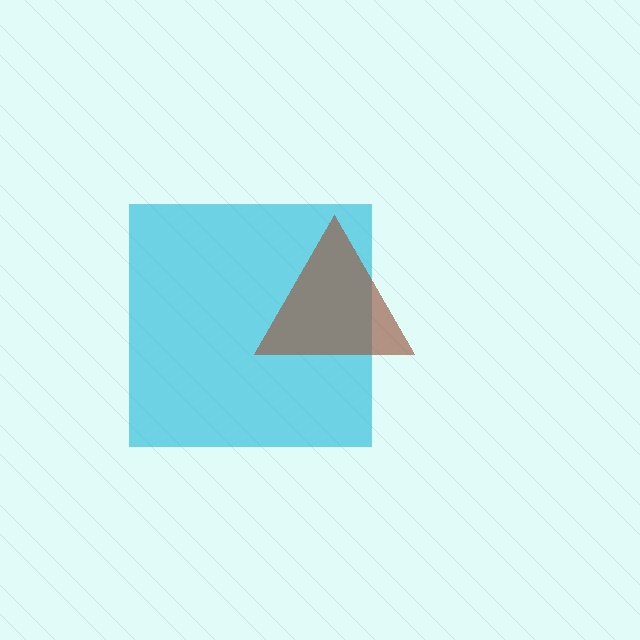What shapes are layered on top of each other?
The layered shapes are: a cyan square, a brown triangle.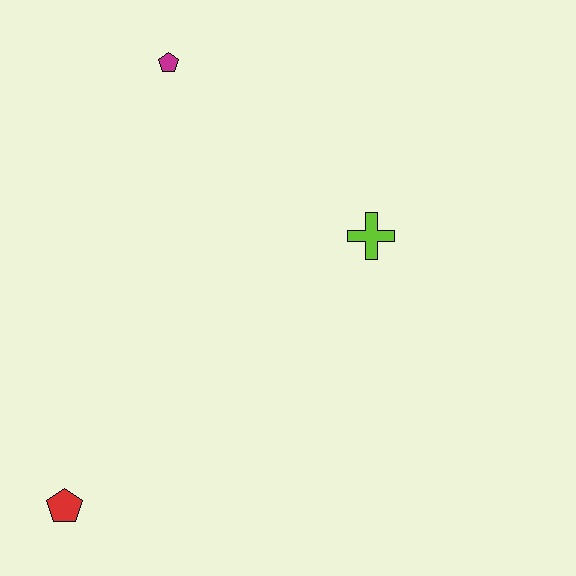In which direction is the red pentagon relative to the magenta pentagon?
The red pentagon is below the magenta pentagon.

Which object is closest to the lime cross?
The magenta pentagon is closest to the lime cross.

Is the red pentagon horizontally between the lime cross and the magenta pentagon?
No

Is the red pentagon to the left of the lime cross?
Yes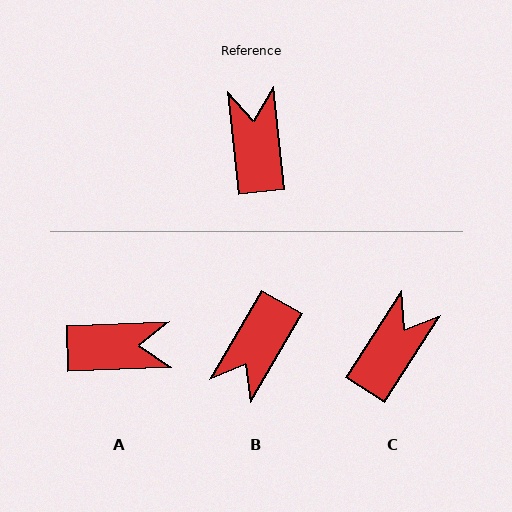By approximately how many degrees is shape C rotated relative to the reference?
Approximately 39 degrees clockwise.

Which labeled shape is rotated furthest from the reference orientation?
B, about 144 degrees away.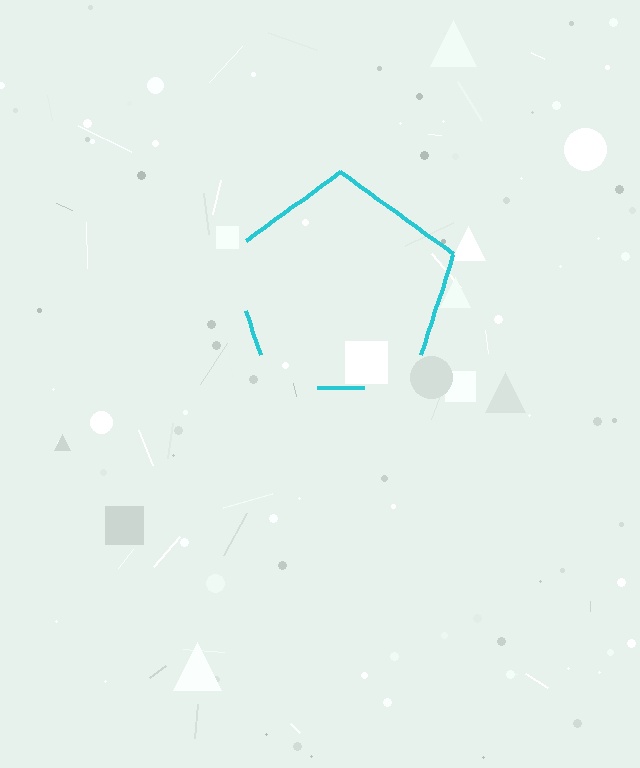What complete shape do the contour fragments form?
The contour fragments form a pentagon.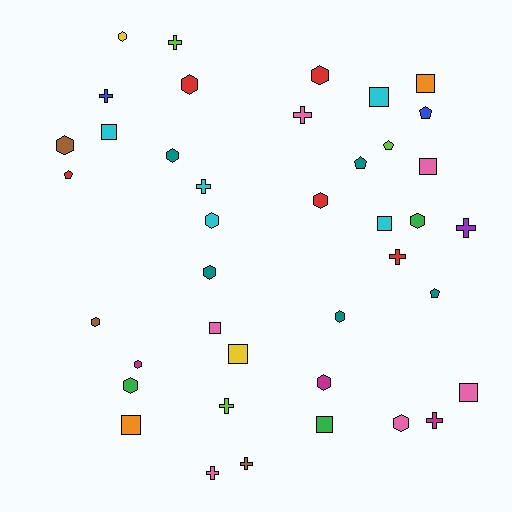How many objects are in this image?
There are 40 objects.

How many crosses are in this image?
There are 10 crosses.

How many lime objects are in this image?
There are 3 lime objects.